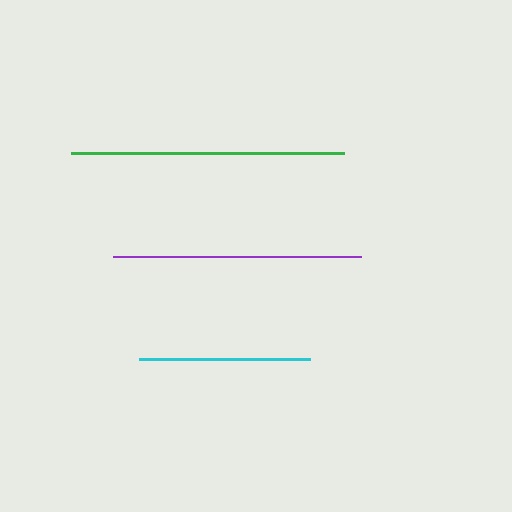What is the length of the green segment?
The green segment is approximately 273 pixels long.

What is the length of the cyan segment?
The cyan segment is approximately 171 pixels long.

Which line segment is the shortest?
The cyan line is the shortest at approximately 171 pixels.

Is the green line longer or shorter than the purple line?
The green line is longer than the purple line.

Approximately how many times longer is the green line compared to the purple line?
The green line is approximately 1.1 times the length of the purple line.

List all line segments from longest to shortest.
From longest to shortest: green, purple, cyan.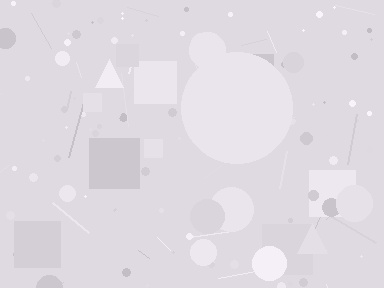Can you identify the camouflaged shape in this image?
The camouflaged shape is a circle.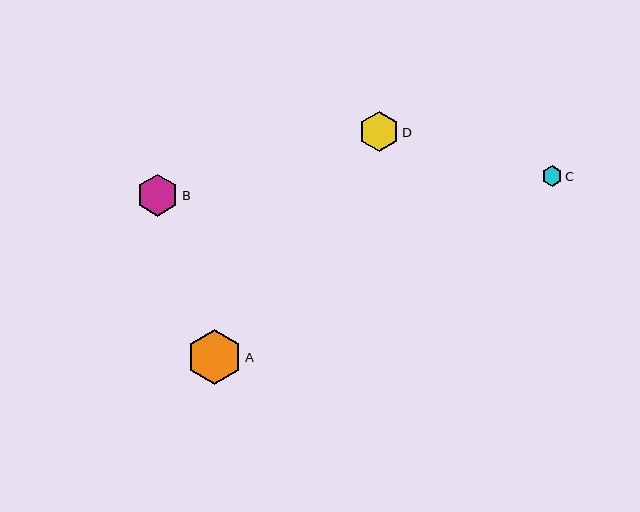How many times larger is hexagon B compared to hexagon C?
Hexagon B is approximately 2.0 times the size of hexagon C.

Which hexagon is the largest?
Hexagon A is the largest with a size of approximately 55 pixels.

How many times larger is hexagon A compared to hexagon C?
Hexagon A is approximately 2.7 times the size of hexagon C.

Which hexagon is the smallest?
Hexagon C is the smallest with a size of approximately 21 pixels.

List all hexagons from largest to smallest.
From largest to smallest: A, B, D, C.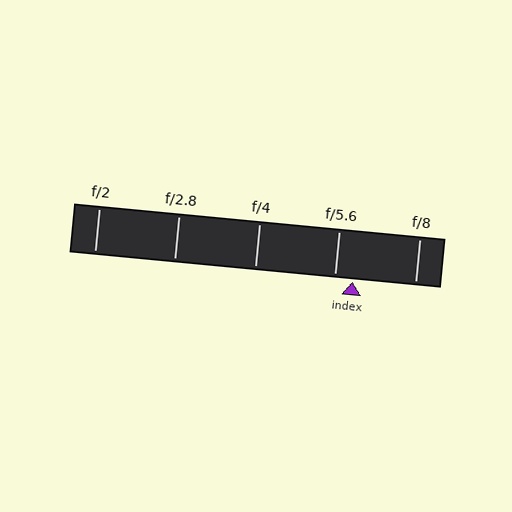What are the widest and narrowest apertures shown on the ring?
The widest aperture shown is f/2 and the narrowest is f/8.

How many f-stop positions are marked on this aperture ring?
There are 5 f-stop positions marked.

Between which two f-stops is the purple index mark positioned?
The index mark is between f/5.6 and f/8.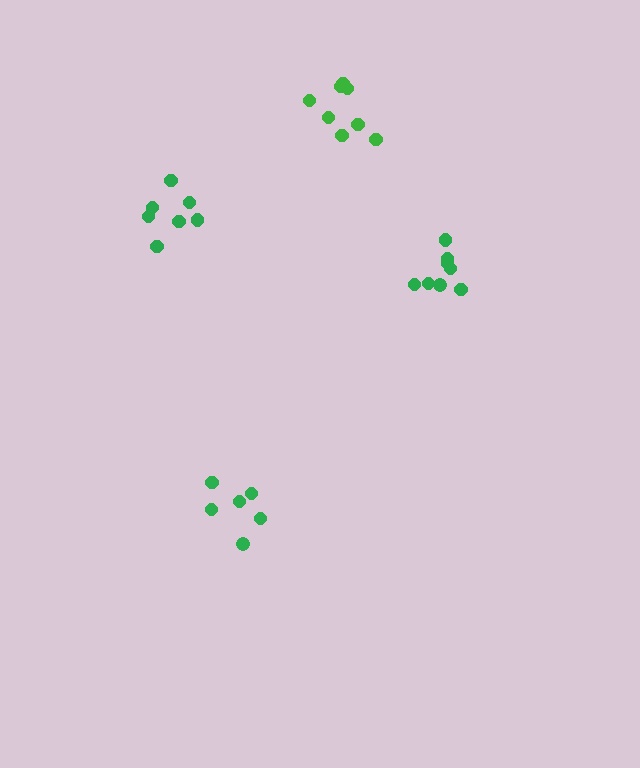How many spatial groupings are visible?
There are 4 spatial groupings.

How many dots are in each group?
Group 1: 7 dots, Group 2: 8 dots, Group 3: 8 dots, Group 4: 6 dots (29 total).